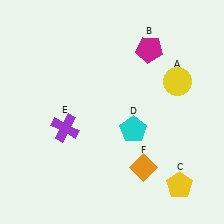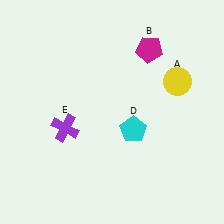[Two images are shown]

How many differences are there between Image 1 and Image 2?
There are 2 differences between the two images.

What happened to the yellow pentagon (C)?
The yellow pentagon (C) was removed in Image 2. It was in the bottom-right area of Image 1.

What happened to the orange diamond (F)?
The orange diamond (F) was removed in Image 2. It was in the bottom-right area of Image 1.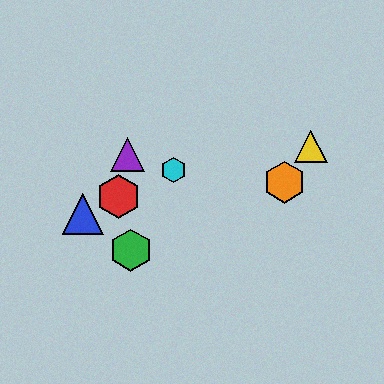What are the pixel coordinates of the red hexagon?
The red hexagon is at (119, 197).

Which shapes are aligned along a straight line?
The red hexagon, the blue triangle, the cyan hexagon are aligned along a straight line.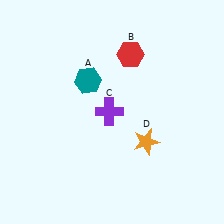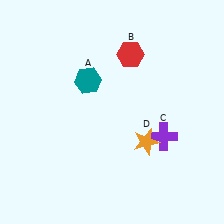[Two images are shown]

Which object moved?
The purple cross (C) moved right.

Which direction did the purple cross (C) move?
The purple cross (C) moved right.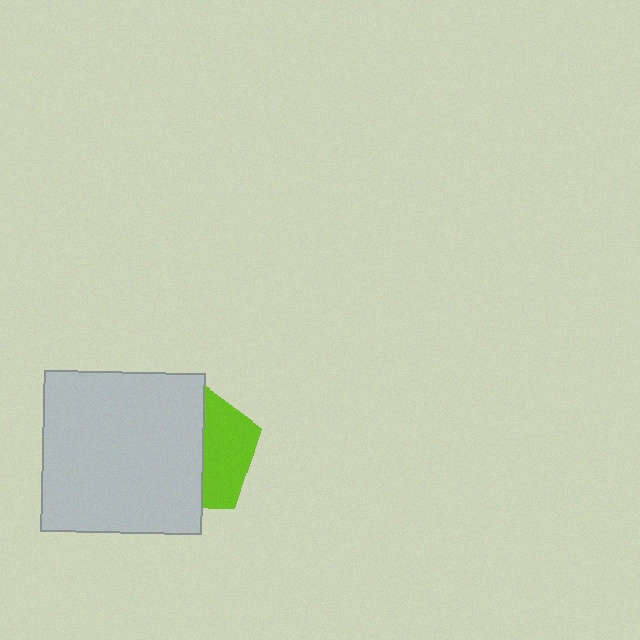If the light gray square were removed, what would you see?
You would see the complete lime pentagon.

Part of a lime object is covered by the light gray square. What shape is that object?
It is a pentagon.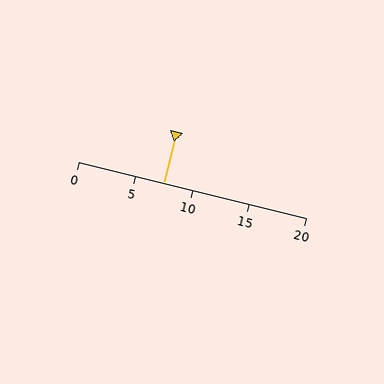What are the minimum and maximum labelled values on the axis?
The axis runs from 0 to 20.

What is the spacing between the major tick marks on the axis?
The major ticks are spaced 5 apart.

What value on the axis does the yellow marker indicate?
The marker indicates approximately 7.5.